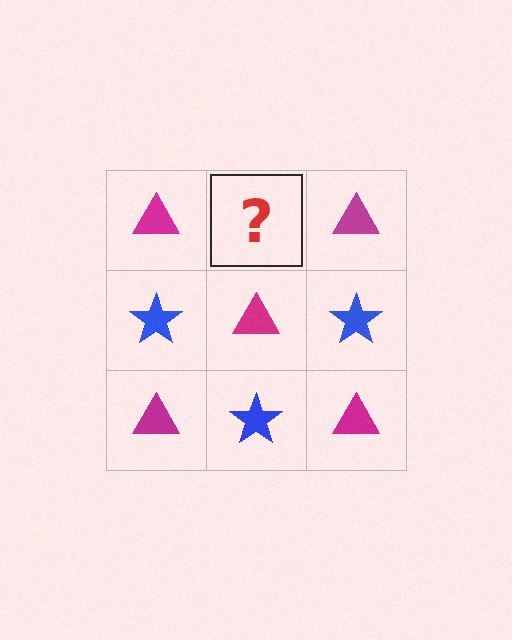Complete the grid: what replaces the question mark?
The question mark should be replaced with a blue star.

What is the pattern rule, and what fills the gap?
The rule is that it alternates magenta triangle and blue star in a checkerboard pattern. The gap should be filled with a blue star.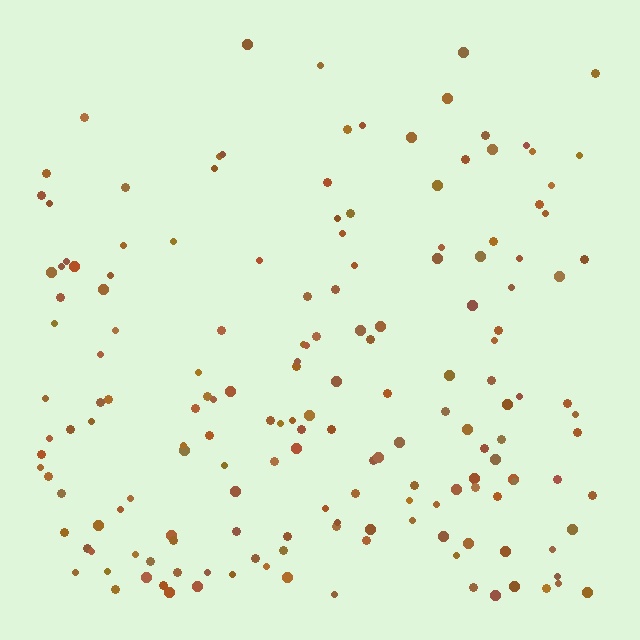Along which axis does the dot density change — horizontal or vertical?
Vertical.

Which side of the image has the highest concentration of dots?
The bottom.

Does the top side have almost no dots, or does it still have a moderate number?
Still a moderate number, just noticeably fewer than the bottom.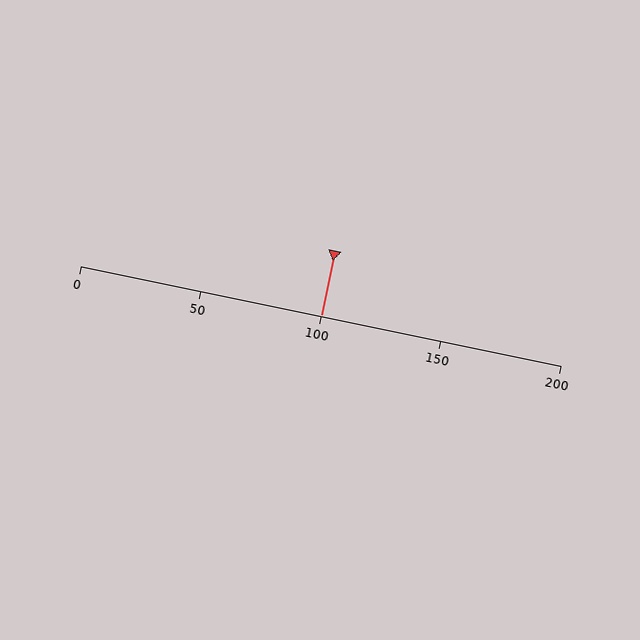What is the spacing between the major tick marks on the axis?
The major ticks are spaced 50 apart.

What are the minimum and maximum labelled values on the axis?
The axis runs from 0 to 200.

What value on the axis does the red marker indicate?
The marker indicates approximately 100.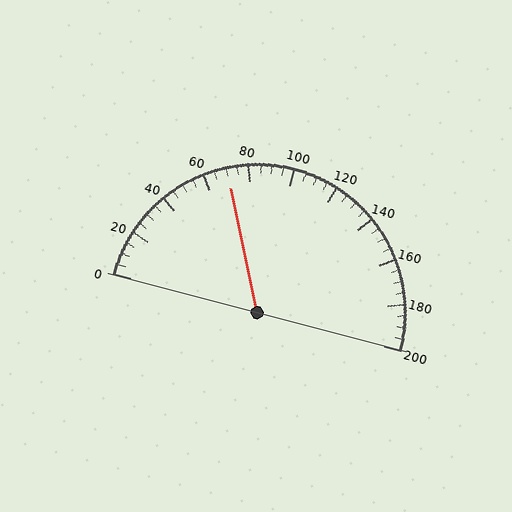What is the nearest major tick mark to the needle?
The nearest major tick mark is 80.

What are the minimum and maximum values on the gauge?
The gauge ranges from 0 to 200.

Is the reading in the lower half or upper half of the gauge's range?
The reading is in the lower half of the range (0 to 200).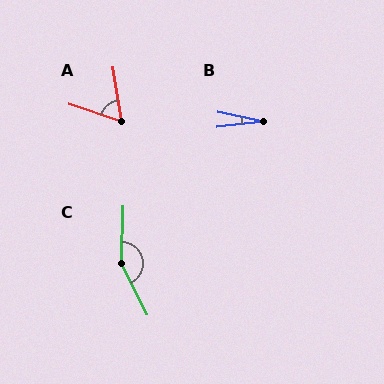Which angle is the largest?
C, at approximately 152 degrees.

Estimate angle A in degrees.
Approximately 63 degrees.